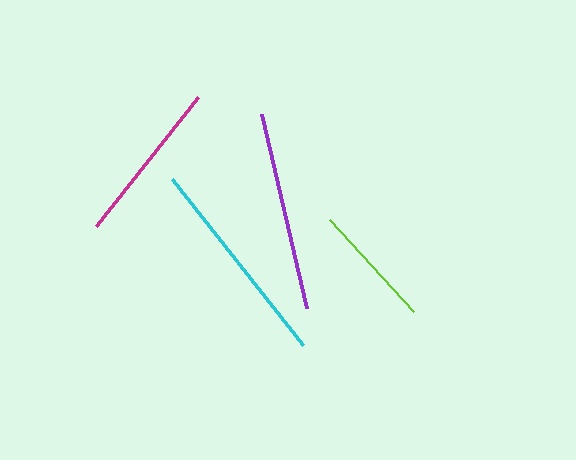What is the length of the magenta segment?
The magenta segment is approximately 164 pixels long.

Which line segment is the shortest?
The lime line is the shortest at approximately 125 pixels.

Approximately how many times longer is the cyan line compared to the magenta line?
The cyan line is approximately 1.3 times the length of the magenta line.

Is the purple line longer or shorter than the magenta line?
The purple line is longer than the magenta line.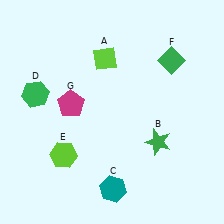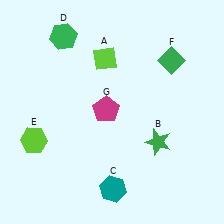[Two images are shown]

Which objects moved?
The objects that moved are: the green hexagon (D), the lime hexagon (E), the magenta pentagon (G).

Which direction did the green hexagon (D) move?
The green hexagon (D) moved up.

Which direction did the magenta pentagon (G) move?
The magenta pentagon (G) moved right.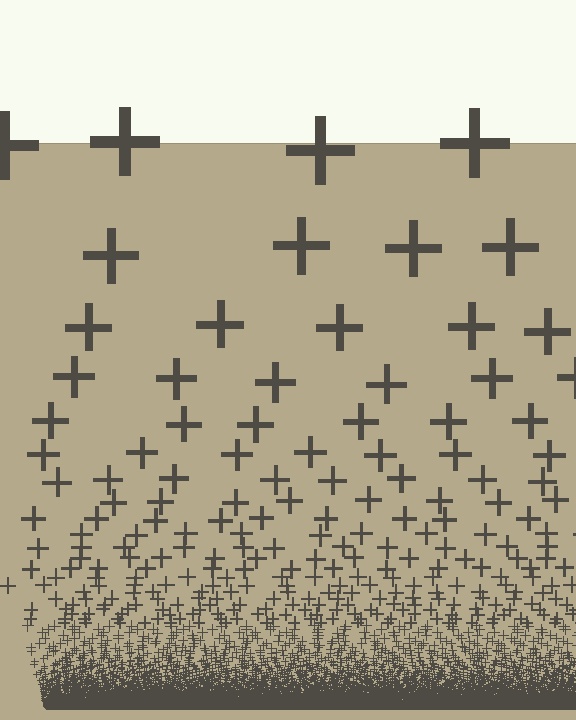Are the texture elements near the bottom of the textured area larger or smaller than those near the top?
Smaller. The gradient is inverted — elements near the bottom are smaller and denser.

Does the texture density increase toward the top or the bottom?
Density increases toward the bottom.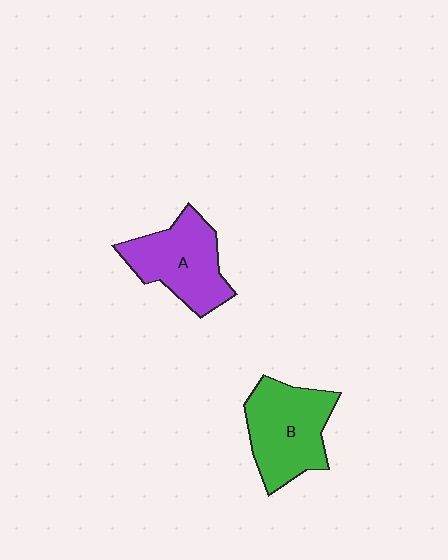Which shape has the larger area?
Shape B (green).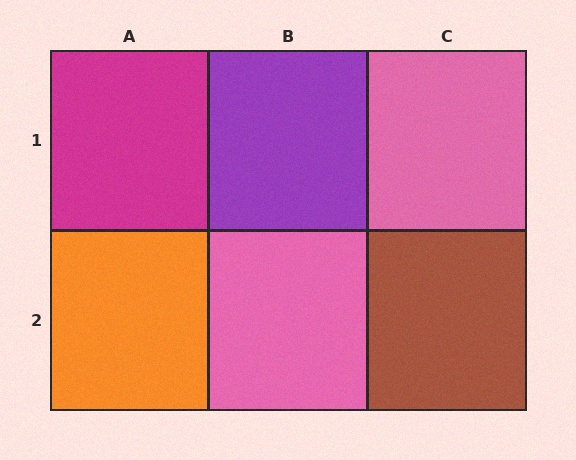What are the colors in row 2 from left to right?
Orange, pink, brown.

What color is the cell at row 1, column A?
Magenta.